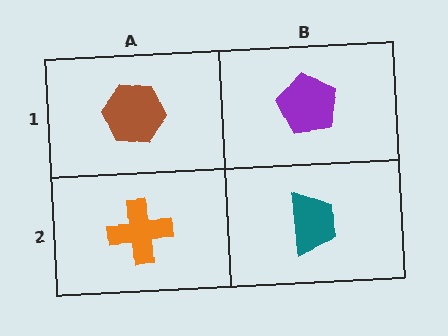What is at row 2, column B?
A teal trapezoid.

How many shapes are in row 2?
2 shapes.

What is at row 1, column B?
A purple pentagon.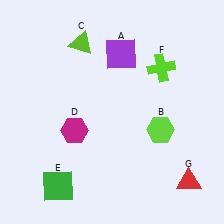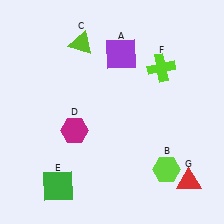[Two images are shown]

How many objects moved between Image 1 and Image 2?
1 object moved between the two images.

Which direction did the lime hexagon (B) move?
The lime hexagon (B) moved down.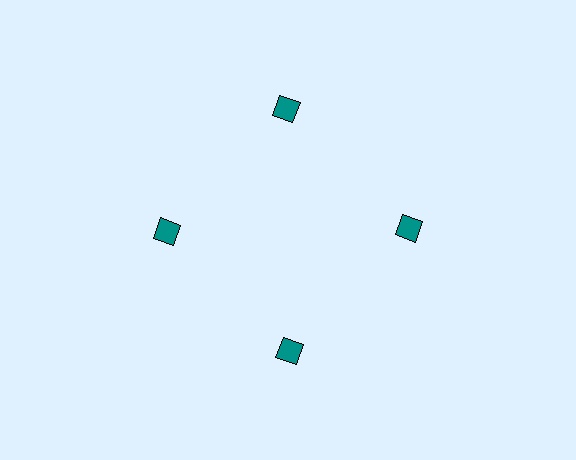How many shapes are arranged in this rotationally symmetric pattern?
There are 4 shapes, arranged in 4 groups of 1.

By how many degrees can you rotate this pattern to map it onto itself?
The pattern maps onto itself every 90 degrees of rotation.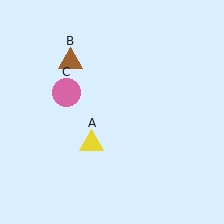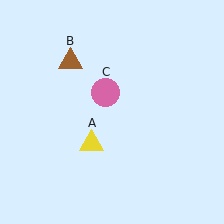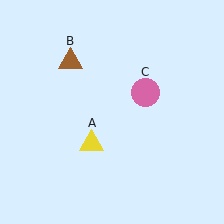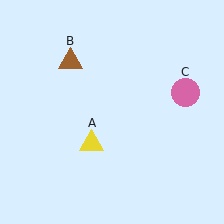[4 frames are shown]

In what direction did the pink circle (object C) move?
The pink circle (object C) moved right.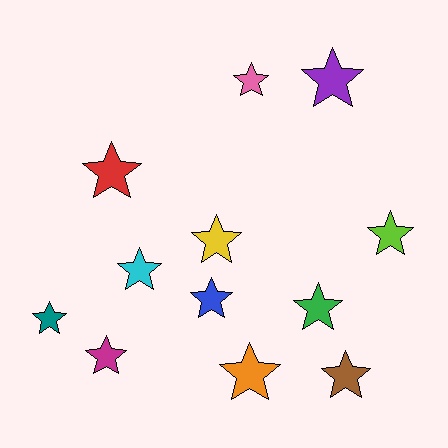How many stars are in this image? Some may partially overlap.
There are 12 stars.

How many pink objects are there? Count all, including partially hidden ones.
There is 1 pink object.